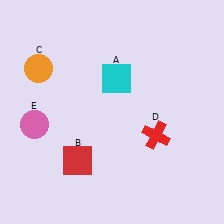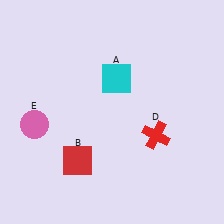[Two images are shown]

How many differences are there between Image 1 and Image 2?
There is 1 difference between the two images.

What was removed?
The orange circle (C) was removed in Image 2.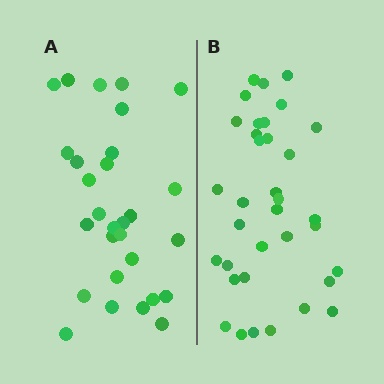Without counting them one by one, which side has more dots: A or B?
Region B (the right region) has more dots.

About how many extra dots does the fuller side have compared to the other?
Region B has about 6 more dots than region A.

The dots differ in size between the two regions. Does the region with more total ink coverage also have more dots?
No. Region A has more total ink coverage because its dots are larger, but region B actually contains more individual dots. Total area can be misleading — the number of items is what matters here.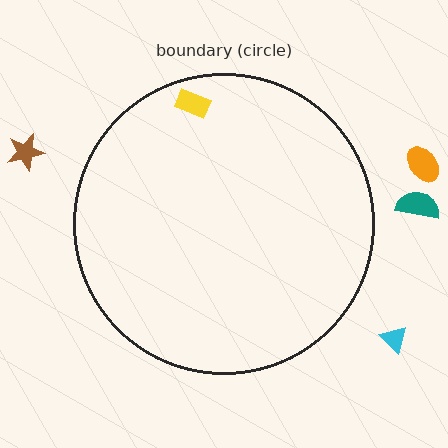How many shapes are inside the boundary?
1 inside, 4 outside.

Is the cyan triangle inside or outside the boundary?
Outside.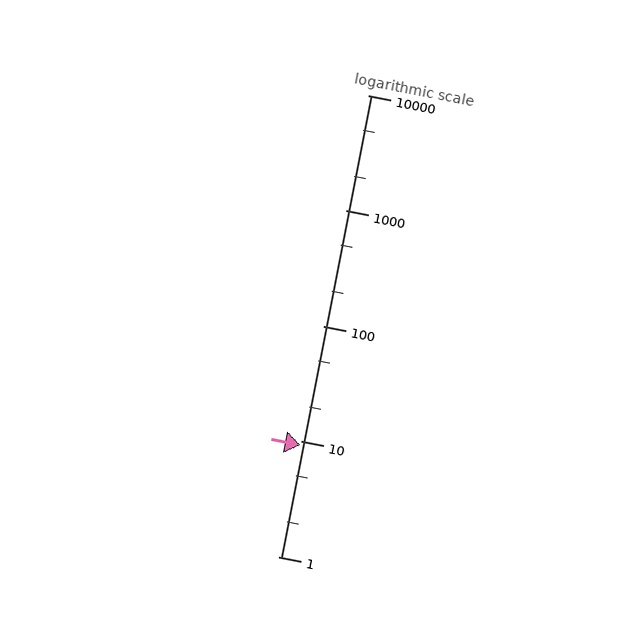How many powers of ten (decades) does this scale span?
The scale spans 4 decades, from 1 to 10000.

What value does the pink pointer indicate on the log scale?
The pointer indicates approximately 9.2.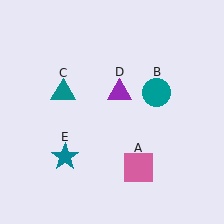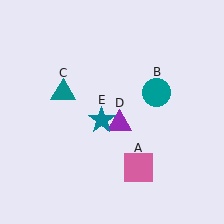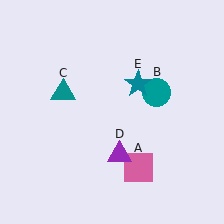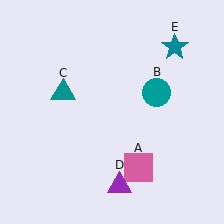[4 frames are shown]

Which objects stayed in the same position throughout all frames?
Pink square (object A) and teal circle (object B) and teal triangle (object C) remained stationary.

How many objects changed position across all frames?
2 objects changed position: purple triangle (object D), teal star (object E).